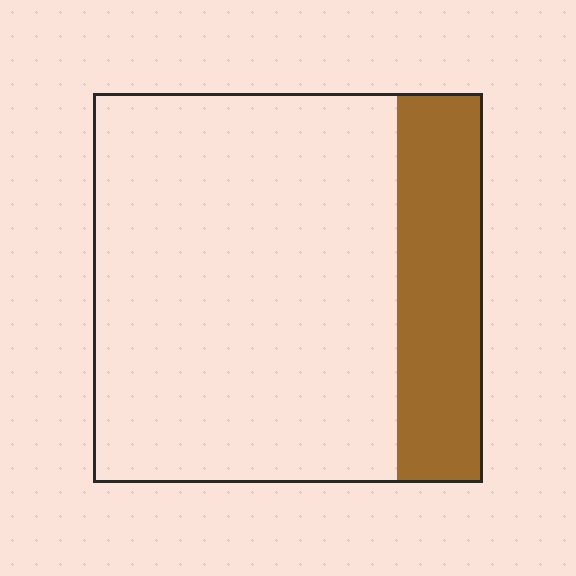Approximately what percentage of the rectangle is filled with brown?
Approximately 20%.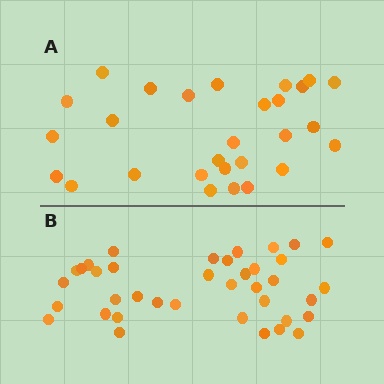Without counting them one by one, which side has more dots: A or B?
Region B (the bottom region) has more dots.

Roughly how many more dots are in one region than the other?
Region B has roughly 10 or so more dots than region A.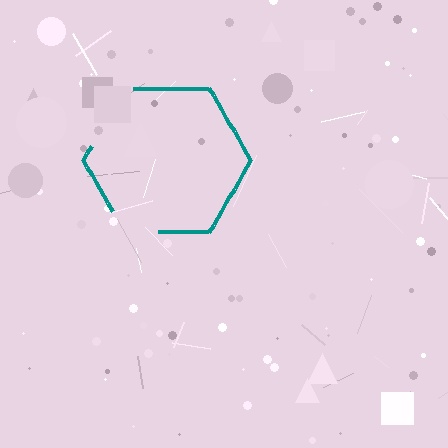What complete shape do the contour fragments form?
The contour fragments form a hexagon.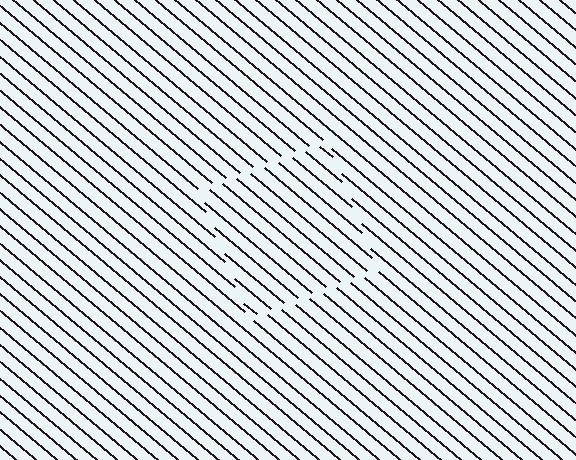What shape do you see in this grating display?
An illusory square. The interior of the shape contains the same grating, shifted by half a period — the contour is defined by the phase discontinuity where line-ends from the inner and outer gratings abut.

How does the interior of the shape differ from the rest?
The interior of the shape contains the same grating, shifted by half a period — the contour is defined by the phase discontinuity where line-ends from the inner and outer gratings abut.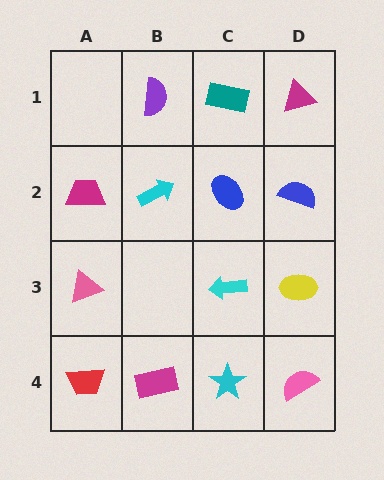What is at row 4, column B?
A magenta rectangle.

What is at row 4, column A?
A red trapezoid.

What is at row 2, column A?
A magenta trapezoid.